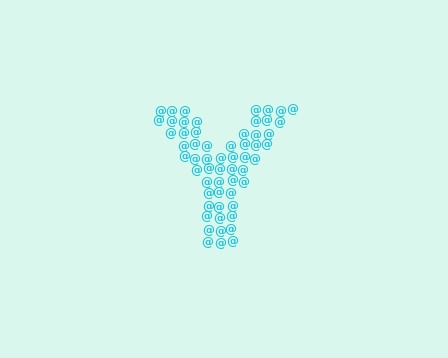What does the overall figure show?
The overall figure shows the letter Y.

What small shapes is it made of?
It is made of small at signs.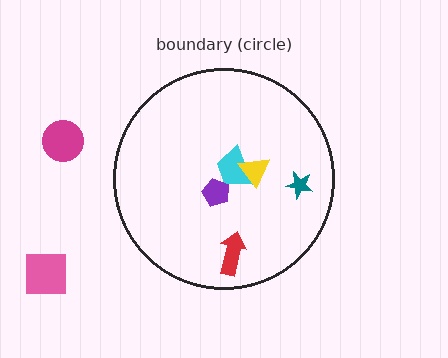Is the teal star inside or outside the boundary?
Inside.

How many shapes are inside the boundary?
5 inside, 2 outside.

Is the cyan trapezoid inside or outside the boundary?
Inside.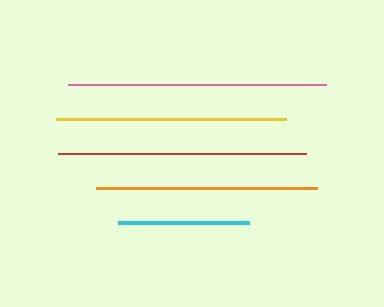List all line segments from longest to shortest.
From longest to shortest: pink, red, yellow, orange, cyan.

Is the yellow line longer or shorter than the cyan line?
The yellow line is longer than the cyan line.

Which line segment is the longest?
The pink line is the longest at approximately 258 pixels.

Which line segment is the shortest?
The cyan line is the shortest at approximately 132 pixels.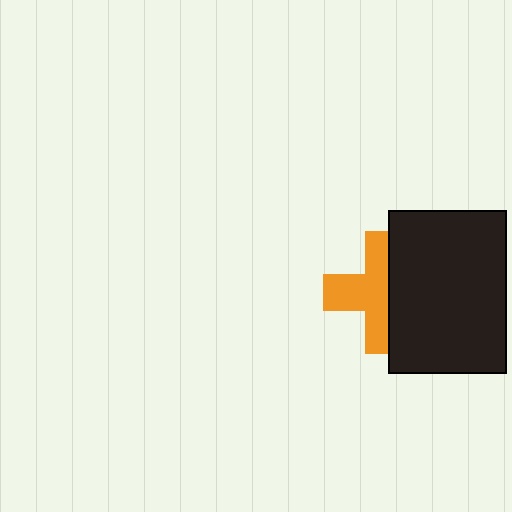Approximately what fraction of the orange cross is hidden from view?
Roughly 45% of the orange cross is hidden behind the black rectangle.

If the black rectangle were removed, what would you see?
You would see the complete orange cross.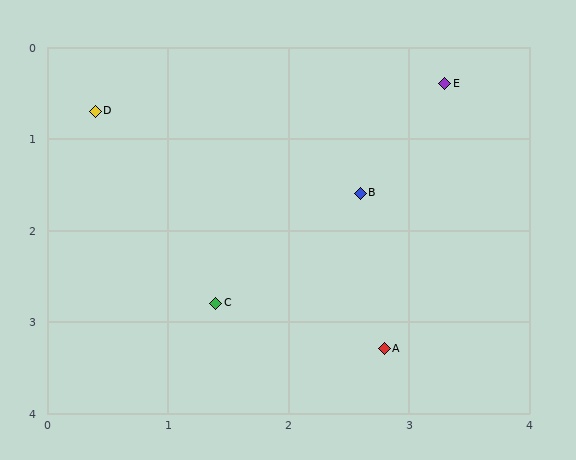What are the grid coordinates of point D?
Point D is at approximately (0.4, 0.7).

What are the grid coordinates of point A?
Point A is at approximately (2.8, 3.3).